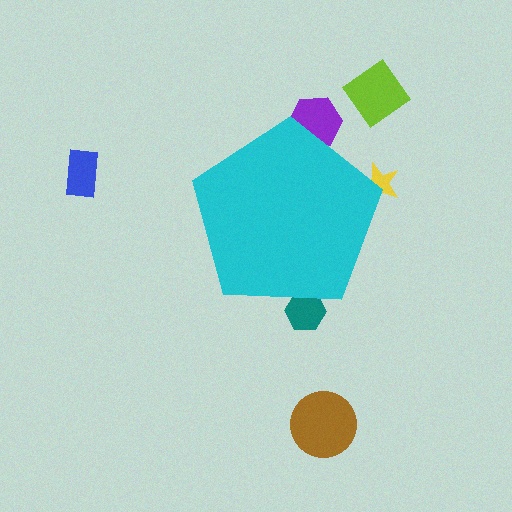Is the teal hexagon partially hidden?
Yes, the teal hexagon is partially hidden behind the cyan pentagon.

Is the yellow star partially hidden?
Yes, the yellow star is partially hidden behind the cyan pentagon.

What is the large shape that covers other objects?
A cyan pentagon.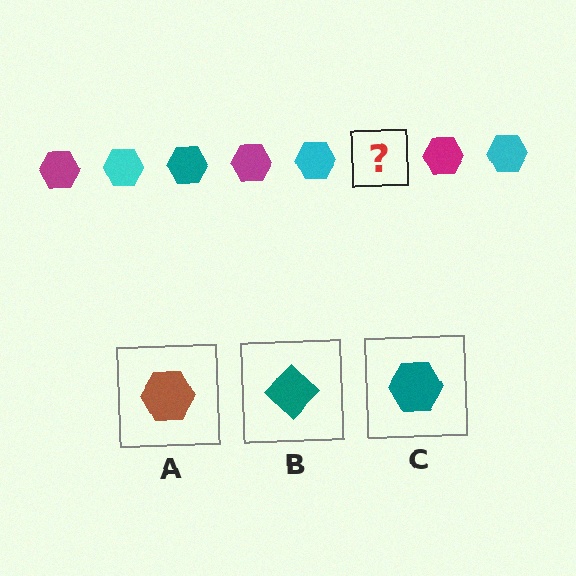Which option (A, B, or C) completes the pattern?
C.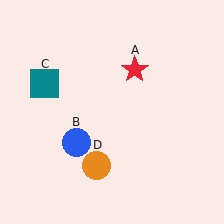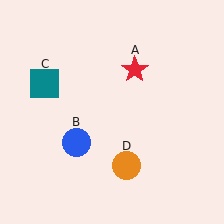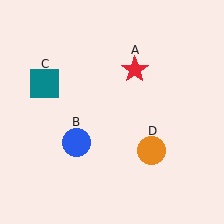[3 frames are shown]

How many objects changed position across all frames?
1 object changed position: orange circle (object D).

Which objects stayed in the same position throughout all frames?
Red star (object A) and blue circle (object B) and teal square (object C) remained stationary.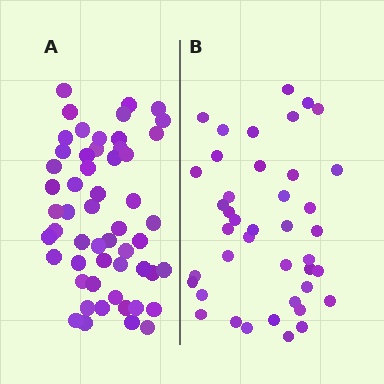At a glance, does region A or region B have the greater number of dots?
Region A (the left region) has more dots.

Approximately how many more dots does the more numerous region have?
Region A has approximately 15 more dots than region B.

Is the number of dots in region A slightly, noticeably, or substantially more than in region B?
Region A has noticeably more, but not dramatically so. The ratio is roughly 1.3 to 1.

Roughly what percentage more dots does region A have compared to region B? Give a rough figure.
About 30% more.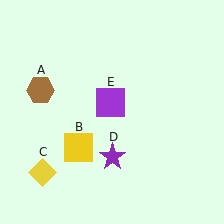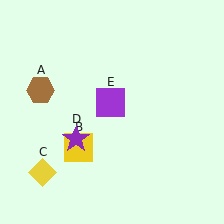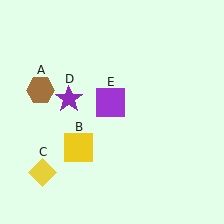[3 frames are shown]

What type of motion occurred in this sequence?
The purple star (object D) rotated clockwise around the center of the scene.